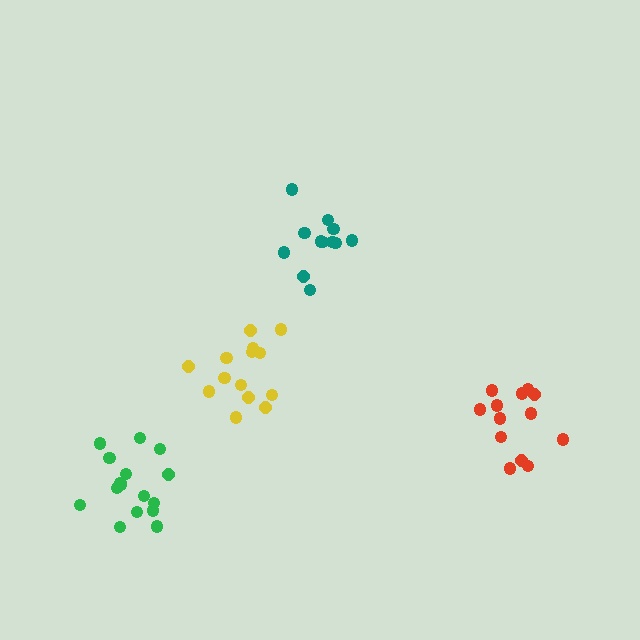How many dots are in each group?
Group 1: 14 dots, Group 2: 12 dots, Group 3: 16 dots, Group 4: 13 dots (55 total).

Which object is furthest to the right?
The red cluster is rightmost.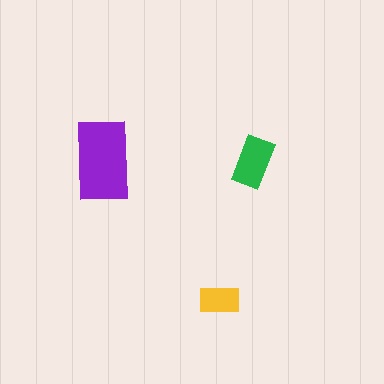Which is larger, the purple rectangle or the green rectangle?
The purple one.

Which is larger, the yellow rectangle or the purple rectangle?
The purple one.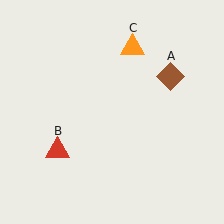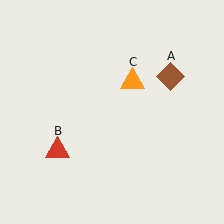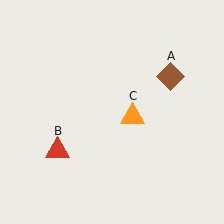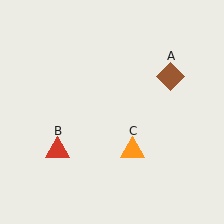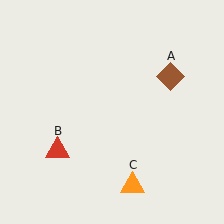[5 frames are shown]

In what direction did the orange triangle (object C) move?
The orange triangle (object C) moved down.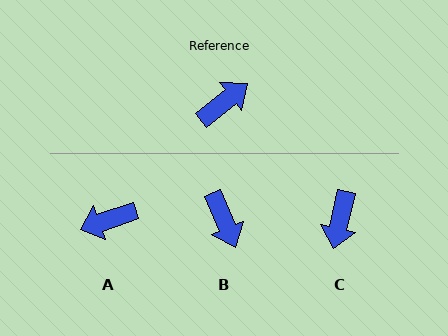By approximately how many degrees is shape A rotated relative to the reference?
Approximately 160 degrees counter-clockwise.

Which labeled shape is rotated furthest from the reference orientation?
A, about 160 degrees away.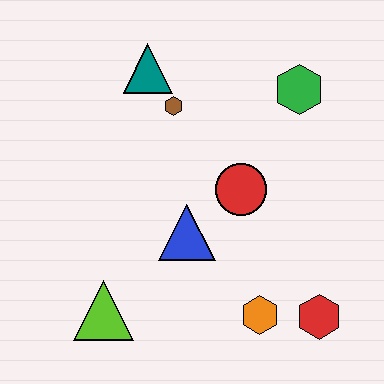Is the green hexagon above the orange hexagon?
Yes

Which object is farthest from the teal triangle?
The red hexagon is farthest from the teal triangle.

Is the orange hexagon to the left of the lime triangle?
No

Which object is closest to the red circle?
The blue triangle is closest to the red circle.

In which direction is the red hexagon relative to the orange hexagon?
The red hexagon is to the right of the orange hexagon.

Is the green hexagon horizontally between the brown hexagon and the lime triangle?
No